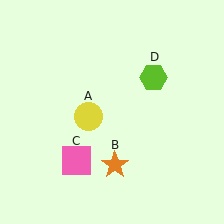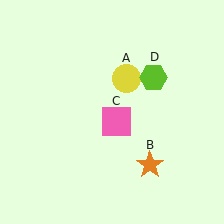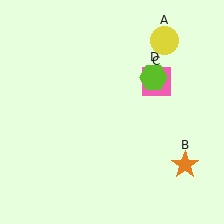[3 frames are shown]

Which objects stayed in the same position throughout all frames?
Lime hexagon (object D) remained stationary.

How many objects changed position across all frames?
3 objects changed position: yellow circle (object A), orange star (object B), pink square (object C).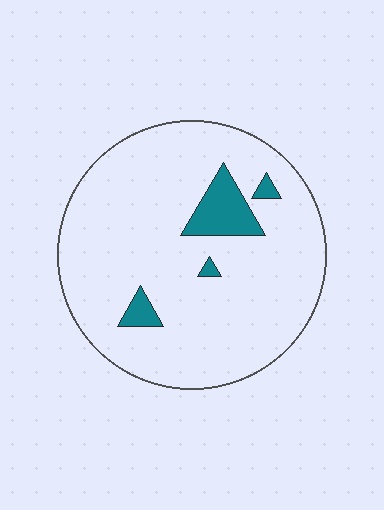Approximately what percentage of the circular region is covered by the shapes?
Approximately 10%.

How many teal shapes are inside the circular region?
4.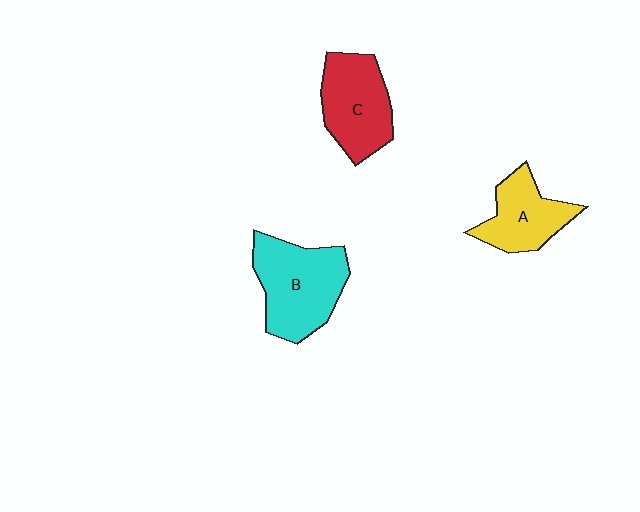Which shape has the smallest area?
Shape A (yellow).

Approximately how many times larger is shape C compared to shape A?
Approximately 1.2 times.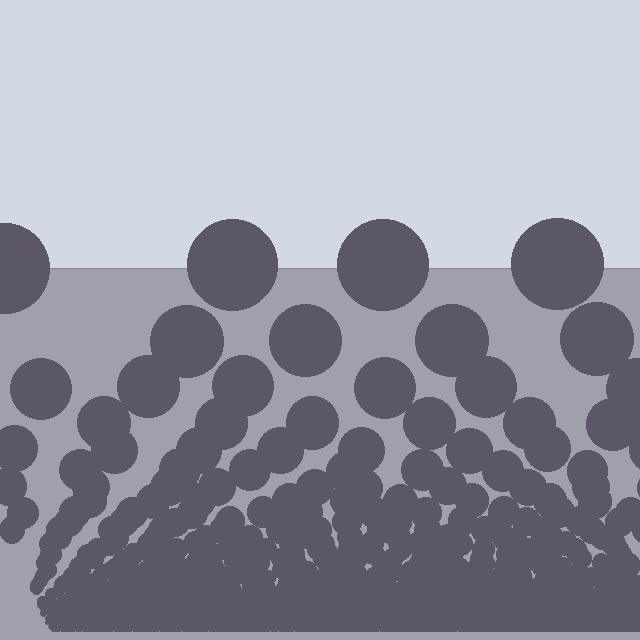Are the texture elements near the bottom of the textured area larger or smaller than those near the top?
Smaller. The gradient is inverted — elements near the bottom are smaller and denser.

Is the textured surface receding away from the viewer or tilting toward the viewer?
The surface appears to tilt toward the viewer. Texture elements get larger and sparser toward the top.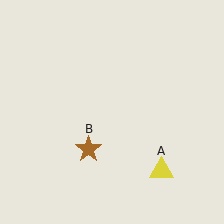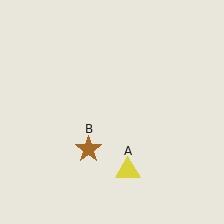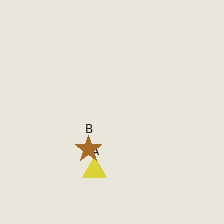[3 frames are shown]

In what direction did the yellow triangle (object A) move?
The yellow triangle (object A) moved left.